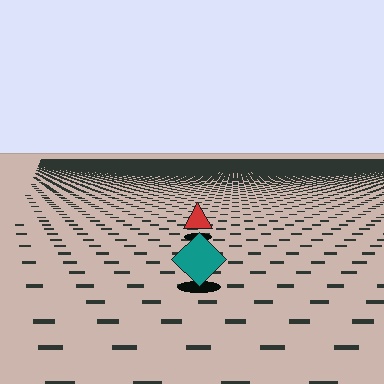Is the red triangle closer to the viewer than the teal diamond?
No. The teal diamond is closer — you can tell from the texture gradient: the ground texture is coarser near it.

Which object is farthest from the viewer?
The red triangle is farthest from the viewer. It appears smaller and the ground texture around it is denser.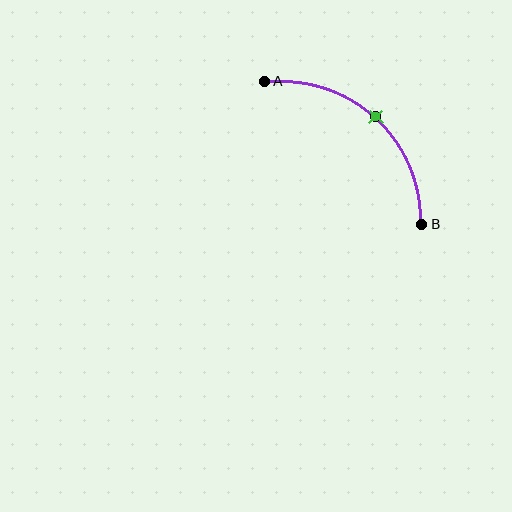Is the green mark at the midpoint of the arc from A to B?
Yes. The green mark lies on the arc at equal arc-length from both A and B — it is the arc midpoint.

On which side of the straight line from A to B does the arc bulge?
The arc bulges above and to the right of the straight line connecting A and B.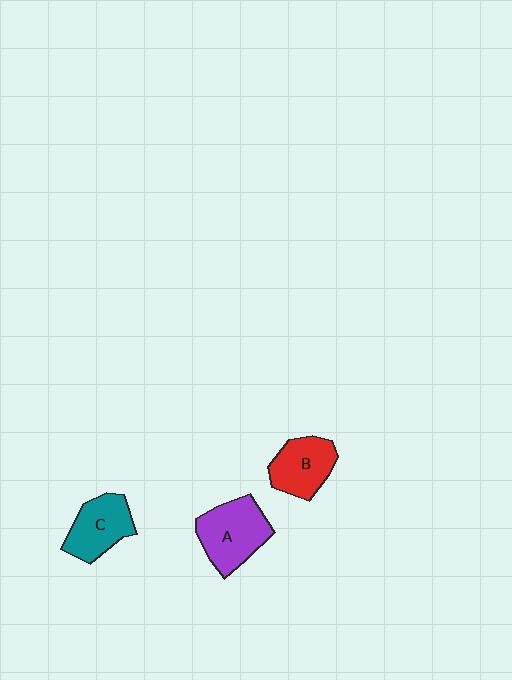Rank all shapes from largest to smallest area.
From largest to smallest: A (purple), C (teal), B (red).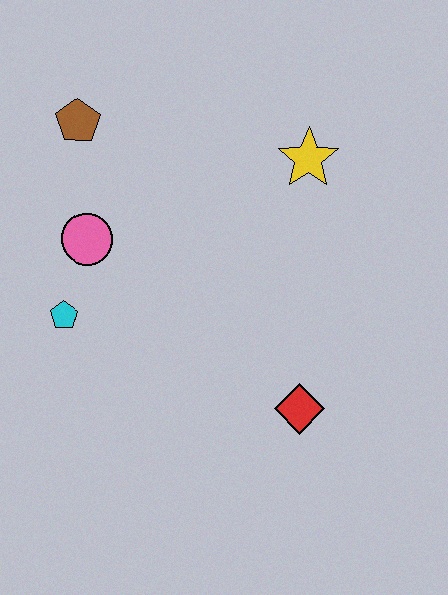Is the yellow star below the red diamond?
No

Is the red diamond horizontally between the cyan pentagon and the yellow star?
Yes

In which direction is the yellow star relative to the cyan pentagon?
The yellow star is to the right of the cyan pentagon.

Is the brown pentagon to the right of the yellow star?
No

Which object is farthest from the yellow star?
The cyan pentagon is farthest from the yellow star.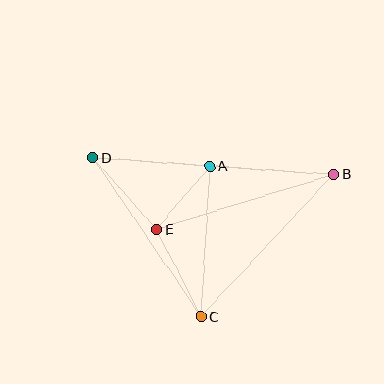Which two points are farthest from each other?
Points B and D are farthest from each other.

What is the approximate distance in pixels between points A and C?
The distance between A and C is approximately 150 pixels.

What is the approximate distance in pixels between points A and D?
The distance between A and D is approximately 117 pixels.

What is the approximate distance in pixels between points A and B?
The distance between A and B is approximately 124 pixels.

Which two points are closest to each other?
Points A and E are closest to each other.